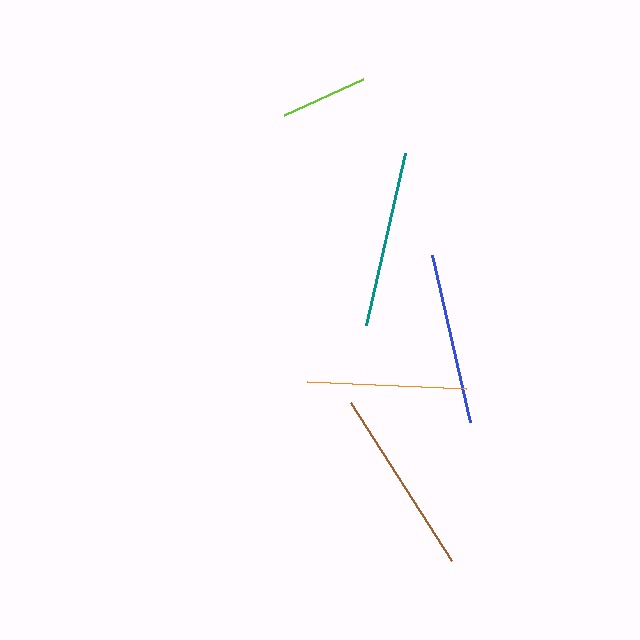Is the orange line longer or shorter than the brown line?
The brown line is longer than the orange line.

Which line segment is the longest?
The brown line is the longest at approximately 188 pixels.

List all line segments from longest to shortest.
From longest to shortest: brown, teal, blue, orange, lime.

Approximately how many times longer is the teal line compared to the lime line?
The teal line is approximately 2.0 times the length of the lime line.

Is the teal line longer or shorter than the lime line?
The teal line is longer than the lime line.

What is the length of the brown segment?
The brown segment is approximately 188 pixels long.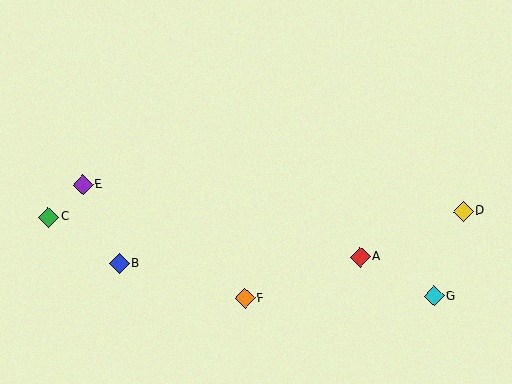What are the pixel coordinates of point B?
Point B is at (119, 264).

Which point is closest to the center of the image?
Point F at (245, 298) is closest to the center.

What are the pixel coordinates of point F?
Point F is at (245, 298).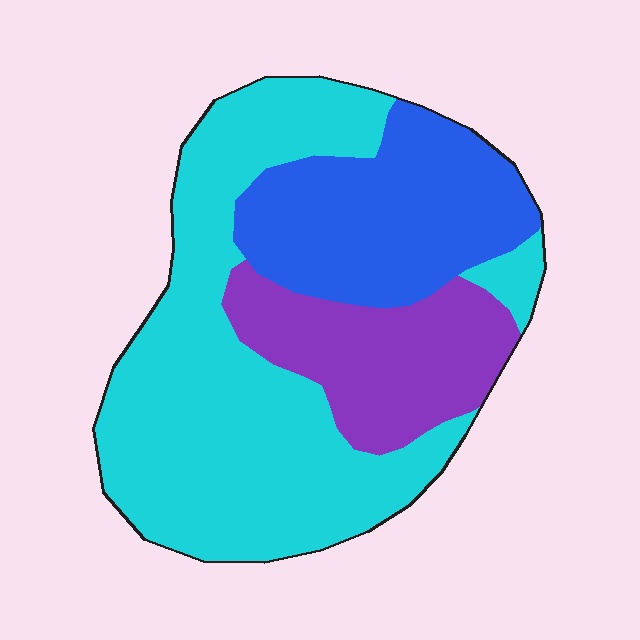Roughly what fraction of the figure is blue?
Blue covers 26% of the figure.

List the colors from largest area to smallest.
From largest to smallest: cyan, blue, purple.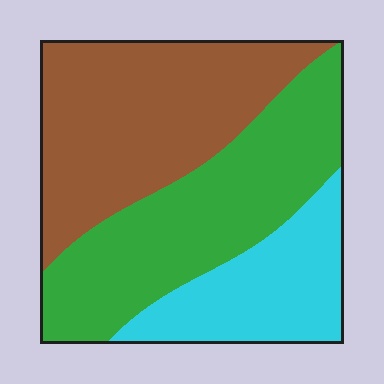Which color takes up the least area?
Cyan, at roughly 20%.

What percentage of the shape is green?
Green covers 38% of the shape.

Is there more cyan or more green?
Green.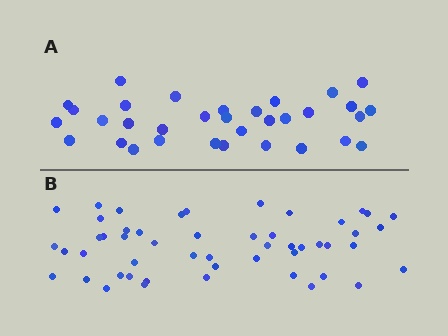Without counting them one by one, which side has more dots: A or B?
Region B (the bottom region) has more dots.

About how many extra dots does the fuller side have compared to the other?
Region B has approximately 20 more dots than region A.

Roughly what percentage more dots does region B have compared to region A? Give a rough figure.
About 55% more.